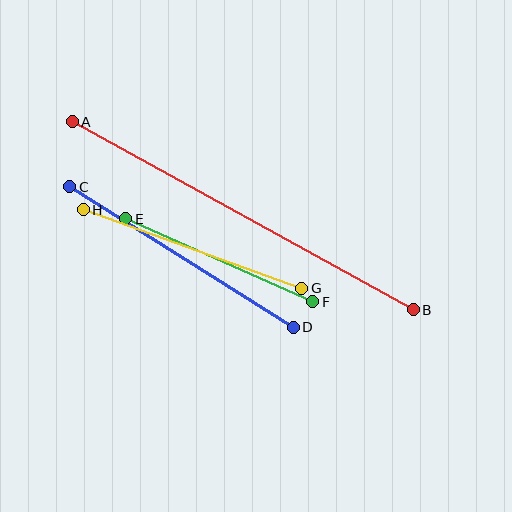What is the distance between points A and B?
The distance is approximately 389 pixels.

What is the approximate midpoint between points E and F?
The midpoint is at approximately (219, 260) pixels.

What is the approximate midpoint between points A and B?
The midpoint is at approximately (243, 216) pixels.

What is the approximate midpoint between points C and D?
The midpoint is at approximately (181, 257) pixels.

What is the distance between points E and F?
The distance is approximately 204 pixels.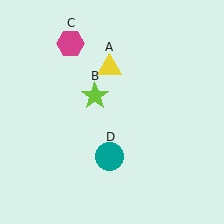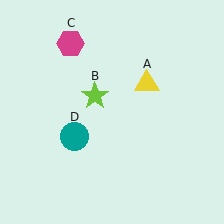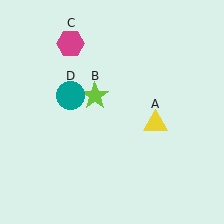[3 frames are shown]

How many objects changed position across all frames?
2 objects changed position: yellow triangle (object A), teal circle (object D).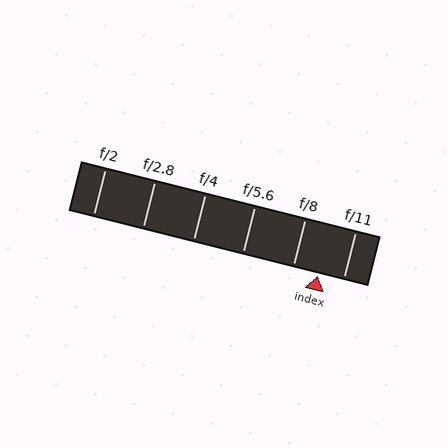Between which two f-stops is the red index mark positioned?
The index mark is between f/8 and f/11.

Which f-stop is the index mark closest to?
The index mark is closest to f/11.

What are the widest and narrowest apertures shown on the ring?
The widest aperture shown is f/2 and the narrowest is f/11.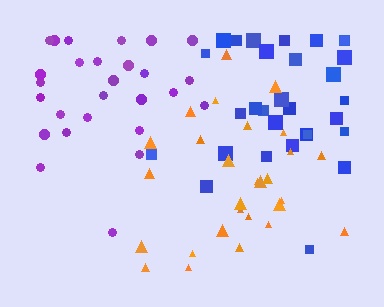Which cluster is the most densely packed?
Purple.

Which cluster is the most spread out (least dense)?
Orange.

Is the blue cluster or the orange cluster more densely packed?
Blue.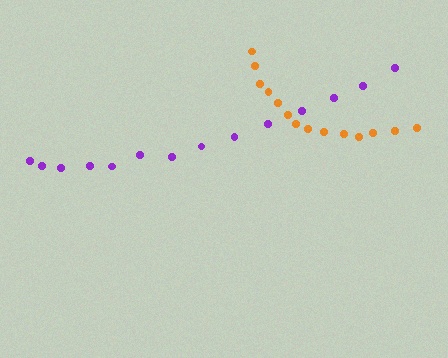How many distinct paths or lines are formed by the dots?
There are 2 distinct paths.